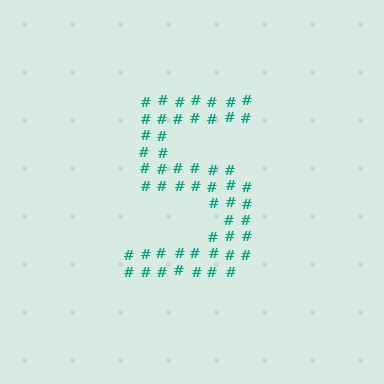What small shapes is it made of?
It is made of small hash symbols.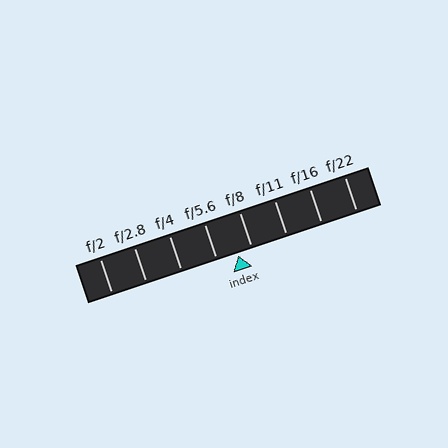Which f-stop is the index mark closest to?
The index mark is closest to f/8.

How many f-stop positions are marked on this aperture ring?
There are 8 f-stop positions marked.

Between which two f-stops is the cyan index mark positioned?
The index mark is between f/5.6 and f/8.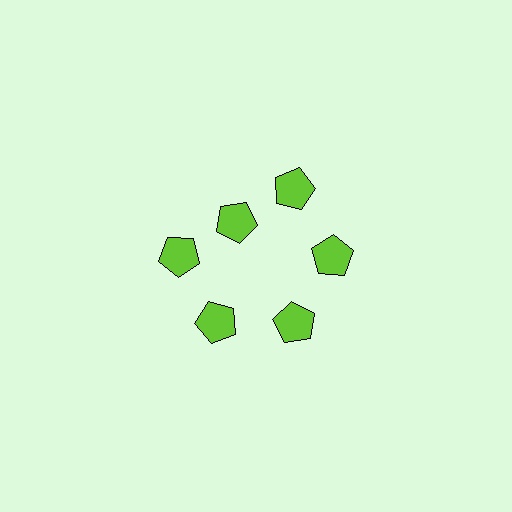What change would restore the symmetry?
The symmetry would be restored by moving it outward, back onto the ring so that all 6 pentagons sit at equal angles and equal distance from the center.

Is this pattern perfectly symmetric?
No. The 6 lime pentagons are arranged in a ring, but one element near the 11 o'clock position is pulled inward toward the center, breaking the 6-fold rotational symmetry.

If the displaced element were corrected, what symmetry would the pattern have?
It would have 6-fold rotational symmetry — the pattern would map onto itself every 60 degrees.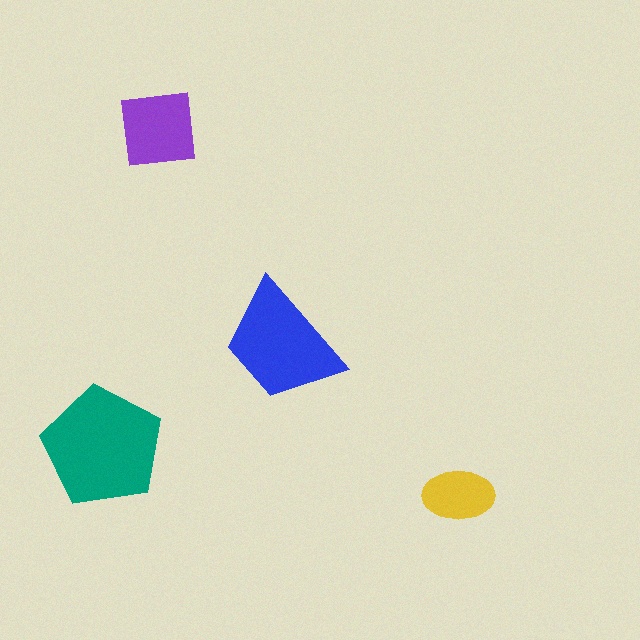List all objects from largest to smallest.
The teal pentagon, the blue trapezoid, the purple square, the yellow ellipse.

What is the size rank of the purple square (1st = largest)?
3rd.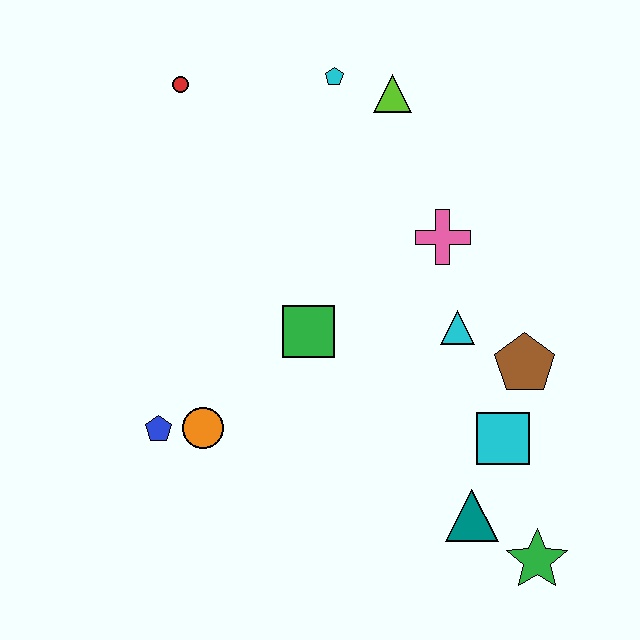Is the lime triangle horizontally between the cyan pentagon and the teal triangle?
Yes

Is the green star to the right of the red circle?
Yes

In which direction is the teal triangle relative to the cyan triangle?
The teal triangle is below the cyan triangle.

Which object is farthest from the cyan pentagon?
The green star is farthest from the cyan pentagon.